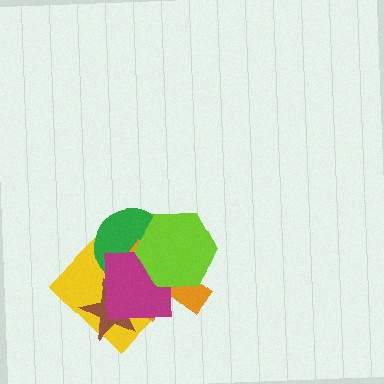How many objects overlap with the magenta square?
5 objects overlap with the magenta square.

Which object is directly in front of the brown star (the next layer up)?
The orange cross is directly in front of the brown star.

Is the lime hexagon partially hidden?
No, no other shape covers it.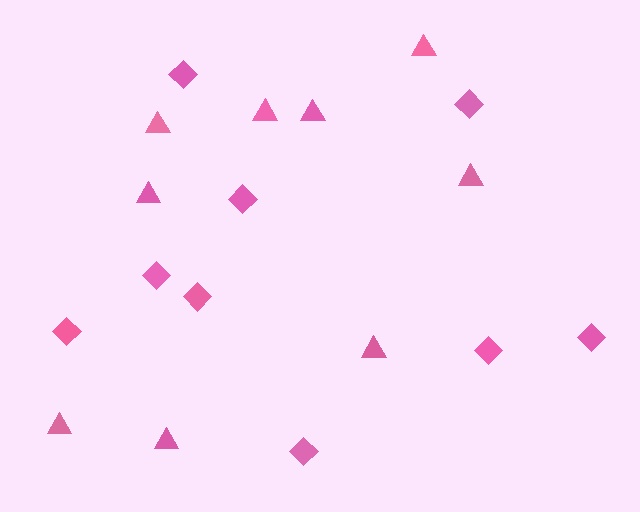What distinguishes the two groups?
There are 2 groups: one group of triangles (9) and one group of diamonds (9).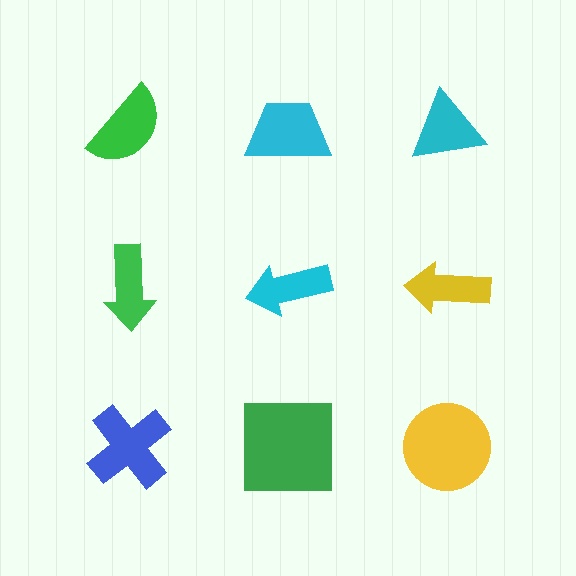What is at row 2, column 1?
A green arrow.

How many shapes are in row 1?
3 shapes.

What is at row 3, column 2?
A green square.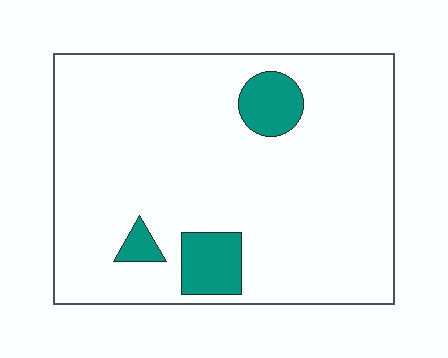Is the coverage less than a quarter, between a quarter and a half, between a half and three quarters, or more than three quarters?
Less than a quarter.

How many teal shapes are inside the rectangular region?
3.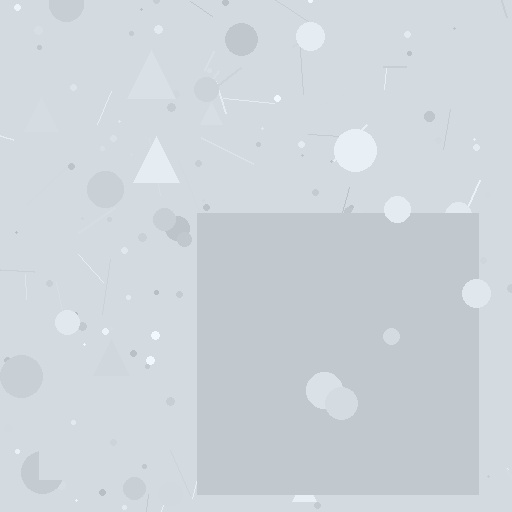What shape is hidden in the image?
A square is hidden in the image.